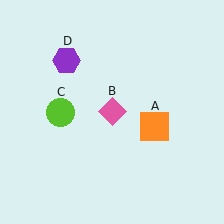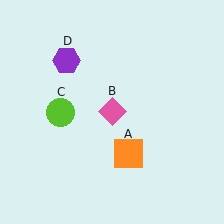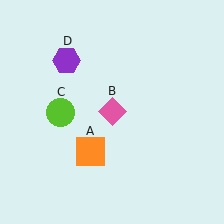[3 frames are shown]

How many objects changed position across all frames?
1 object changed position: orange square (object A).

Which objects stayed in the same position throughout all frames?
Pink diamond (object B) and lime circle (object C) and purple hexagon (object D) remained stationary.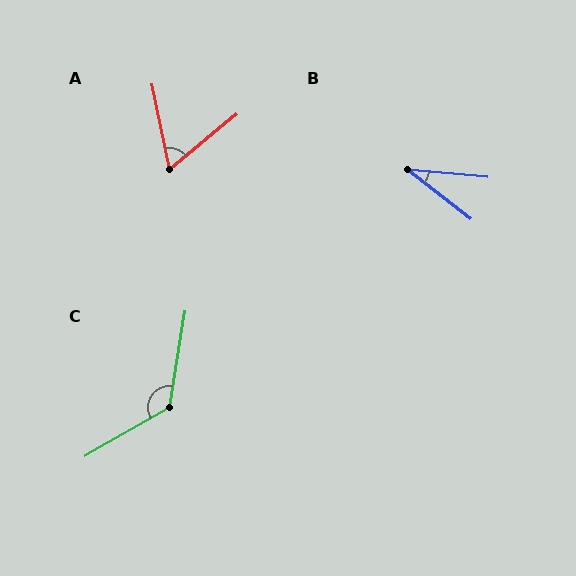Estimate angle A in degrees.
Approximately 62 degrees.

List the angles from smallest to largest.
B (32°), A (62°), C (129°).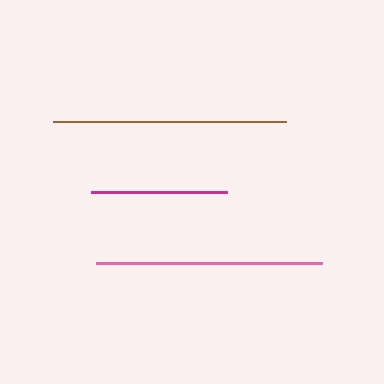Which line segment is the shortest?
The magenta line is the shortest at approximately 137 pixels.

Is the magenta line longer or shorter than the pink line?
The pink line is longer than the magenta line.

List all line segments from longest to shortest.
From longest to shortest: brown, pink, magenta.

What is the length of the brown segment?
The brown segment is approximately 234 pixels long.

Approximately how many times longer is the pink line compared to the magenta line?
The pink line is approximately 1.7 times the length of the magenta line.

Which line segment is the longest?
The brown line is the longest at approximately 234 pixels.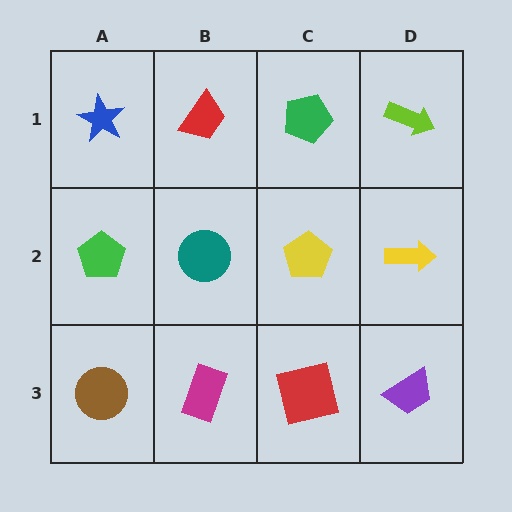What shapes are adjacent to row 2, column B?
A red trapezoid (row 1, column B), a magenta rectangle (row 3, column B), a green pentagon (row 2, column A), a yellow pentagon (row 2, column C).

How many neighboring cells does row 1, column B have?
3.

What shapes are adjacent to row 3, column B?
A teal circle (row 2, column B), a brown circle (row 3, column A), a red square (row 3, column C).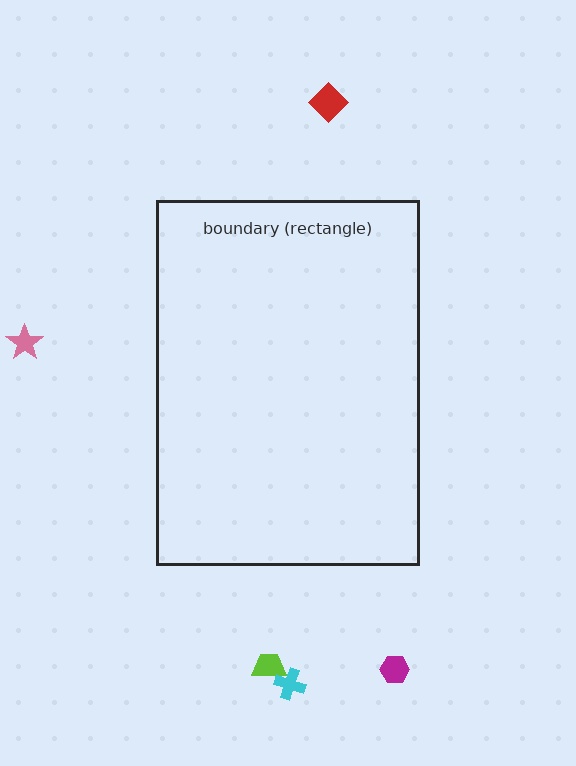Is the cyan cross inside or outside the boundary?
Outside.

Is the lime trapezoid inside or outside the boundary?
Outside.